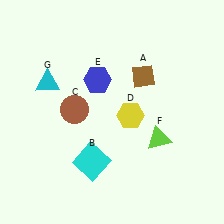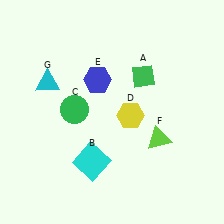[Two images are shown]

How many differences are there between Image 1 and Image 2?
There are 2 differences between the two images.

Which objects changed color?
A changed from brown to green. C changed from brown to green.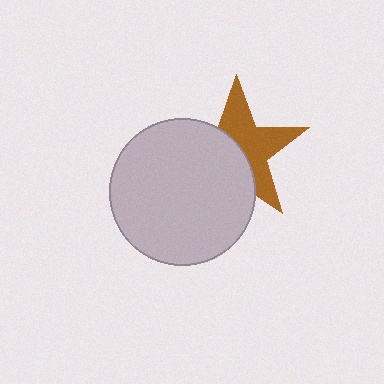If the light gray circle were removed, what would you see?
You would see the complete brown star.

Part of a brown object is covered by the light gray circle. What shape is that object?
It is a star.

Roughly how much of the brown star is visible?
About half of it is visible (roughly 51%).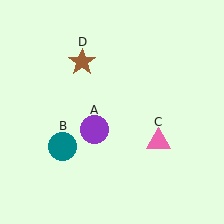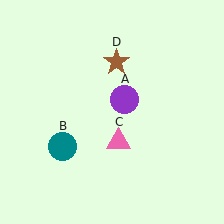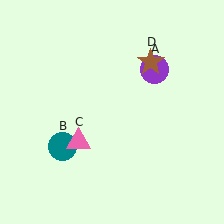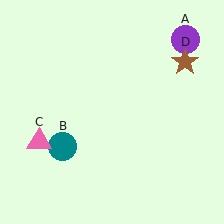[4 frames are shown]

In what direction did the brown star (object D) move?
The brown star (object D) moved right.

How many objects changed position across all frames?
3 objects changed position: purple circle (object A), pink triangle (object C), brown star (object D).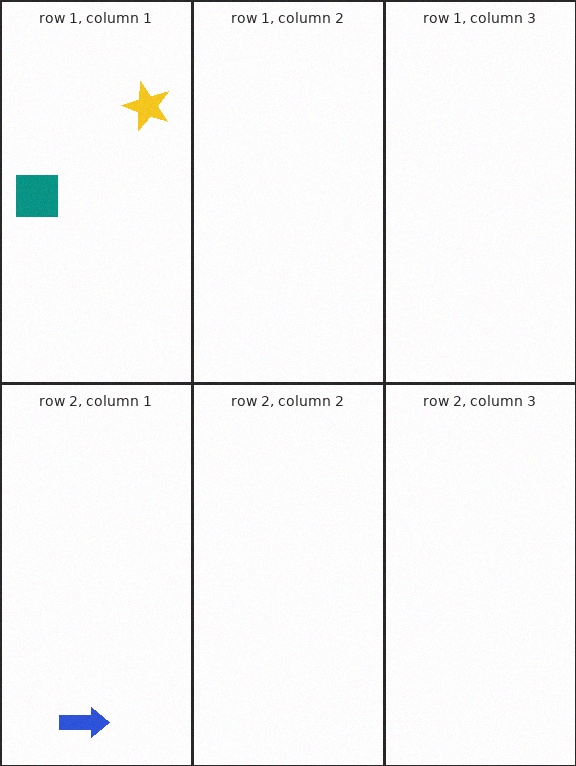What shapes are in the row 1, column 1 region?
The yellow star, the teal square.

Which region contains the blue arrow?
The row 2, column 1 region.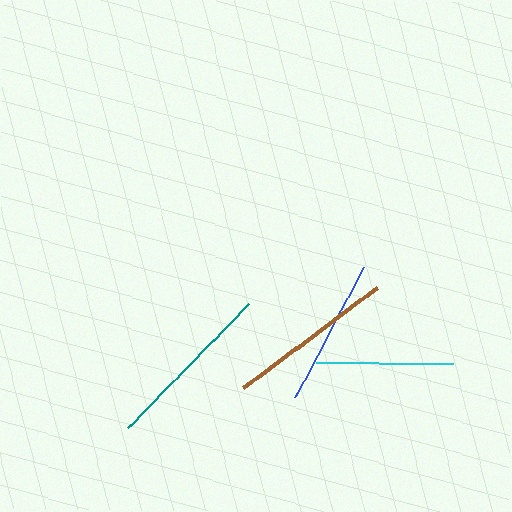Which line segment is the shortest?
The cyan line is the shortest at approximately 138 pixels.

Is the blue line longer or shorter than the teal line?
The teal line is longer than the blue line.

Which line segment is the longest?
The teal line is the longest at approximately 174 pixels.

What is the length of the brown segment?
The brown segment is approximately 166 pixels long.